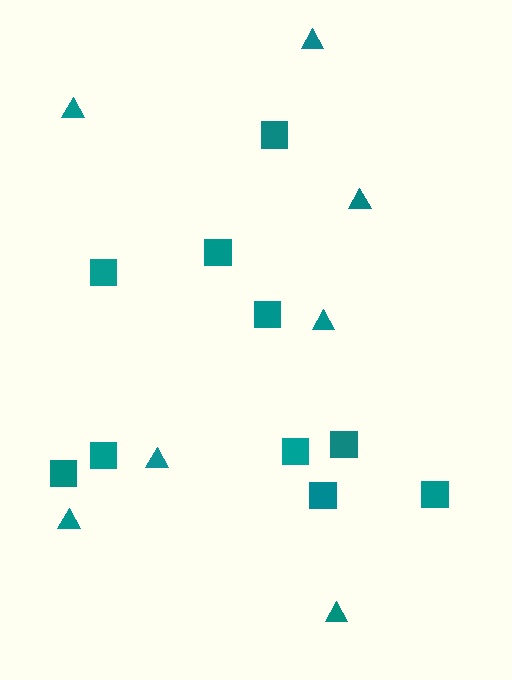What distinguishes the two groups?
There are 2 groups: one group of squares (10) and one group of triangles (7).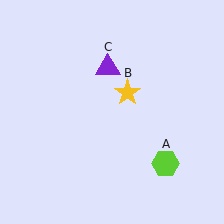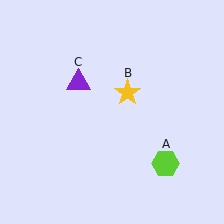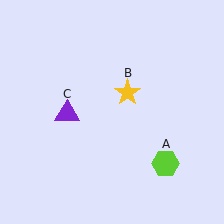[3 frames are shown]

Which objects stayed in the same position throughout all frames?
Lime hexagon (object A) and yellow star (object B) remained stationary.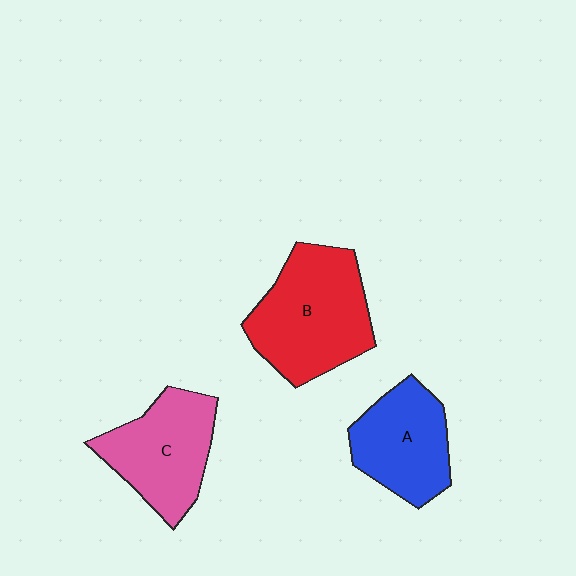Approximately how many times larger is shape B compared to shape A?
Approximately 1.4 times.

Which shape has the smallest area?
Shape A (blue).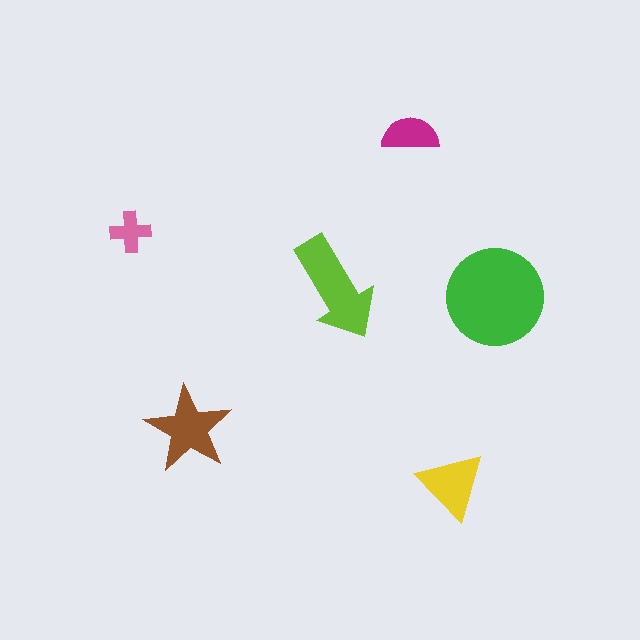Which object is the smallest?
The pink cross.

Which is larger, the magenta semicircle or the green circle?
The green circle.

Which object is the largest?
The green circle.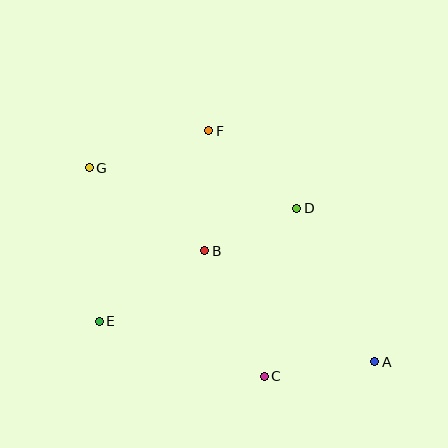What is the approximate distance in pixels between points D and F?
The distance between D and F is approximately 117 pixels.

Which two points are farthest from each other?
Points A and G are farthest from each other.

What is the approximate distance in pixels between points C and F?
The distance between C and F is approximately 252 pixels.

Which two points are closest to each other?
Points B and D are closest to each other.